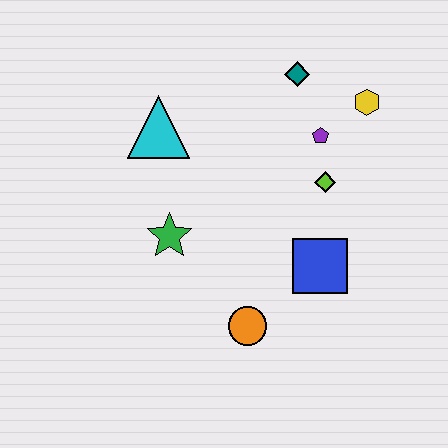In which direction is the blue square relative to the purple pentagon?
The blue square is below the purple pentagon.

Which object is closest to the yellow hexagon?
The purple pentagon is closest to the yellow hexagon.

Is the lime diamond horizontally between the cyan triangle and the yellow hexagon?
Yes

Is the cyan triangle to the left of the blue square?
Yes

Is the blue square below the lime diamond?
Yes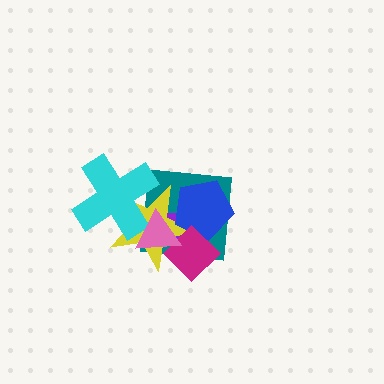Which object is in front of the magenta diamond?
The pink triangle is in front of the magenta diamond.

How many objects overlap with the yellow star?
6 objects overlap with the yellow star.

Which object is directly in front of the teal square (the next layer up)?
The purple triangle is directly in front of the teal square.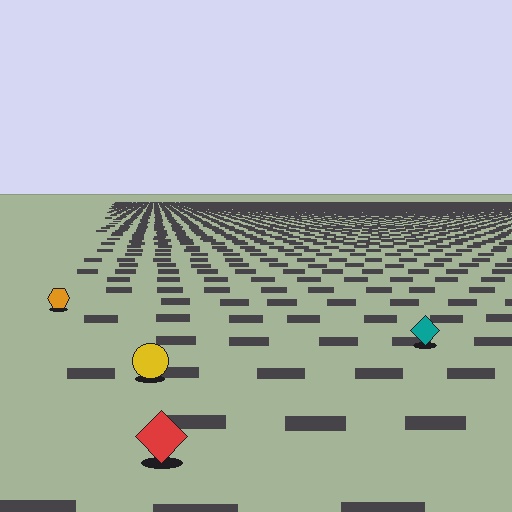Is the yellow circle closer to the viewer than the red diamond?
No. The red diamond is closer — you can tell from the texture gradient: the ground texture is coarser near it.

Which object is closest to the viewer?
The red diamond is closest. The texture marks near it are larger and more spread out.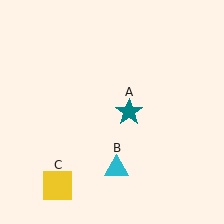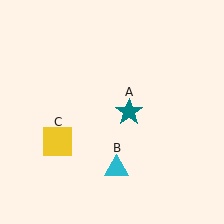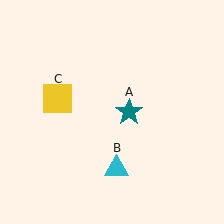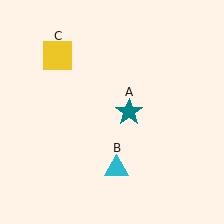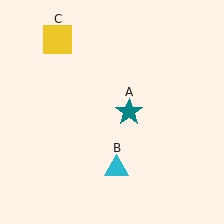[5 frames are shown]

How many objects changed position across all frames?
1 object changed position: yellow square (object C).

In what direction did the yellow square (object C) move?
The yellow square (object C) moved up.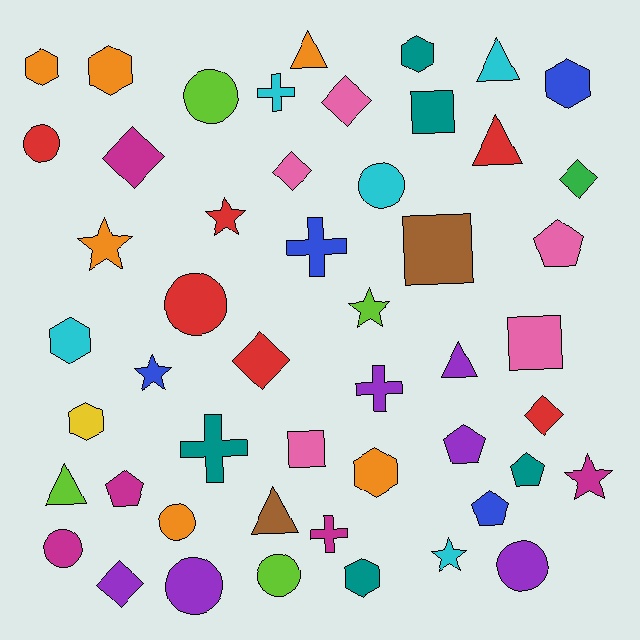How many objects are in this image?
There are 50 objects.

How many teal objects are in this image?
There are 5 teal objects.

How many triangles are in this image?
There are 6 triangles.